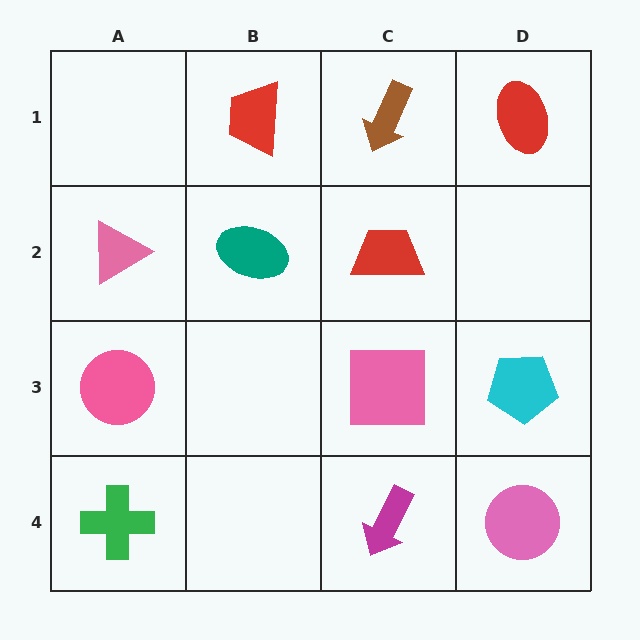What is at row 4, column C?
A magenta arrow.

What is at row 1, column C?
A brown arrow.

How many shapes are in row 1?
3 shapes.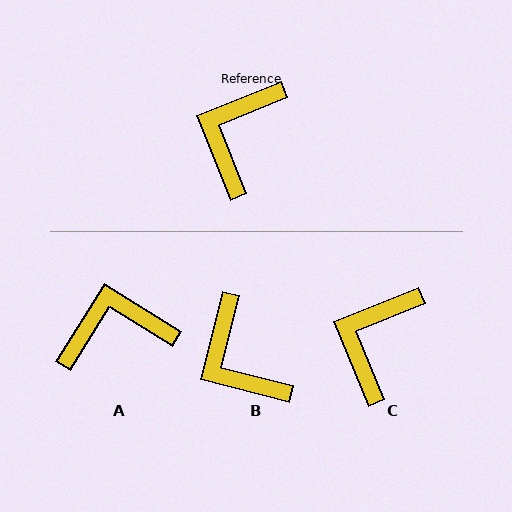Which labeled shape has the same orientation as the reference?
C.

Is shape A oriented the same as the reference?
No, it is off by about 54 degrees.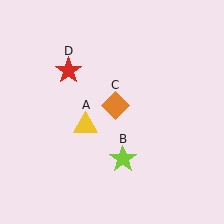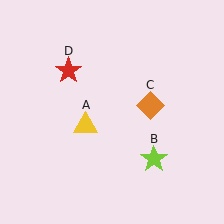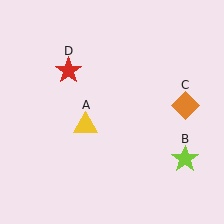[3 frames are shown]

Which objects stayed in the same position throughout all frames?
Yellow triangle (object A) and red star (object D) remained stationary.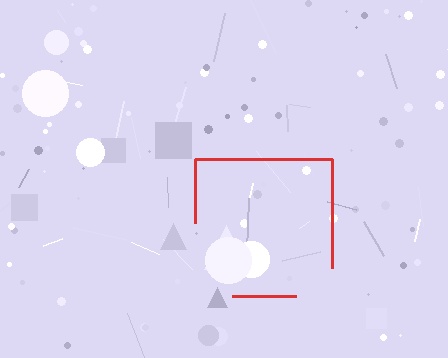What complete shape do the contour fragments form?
The contour fragments form a square.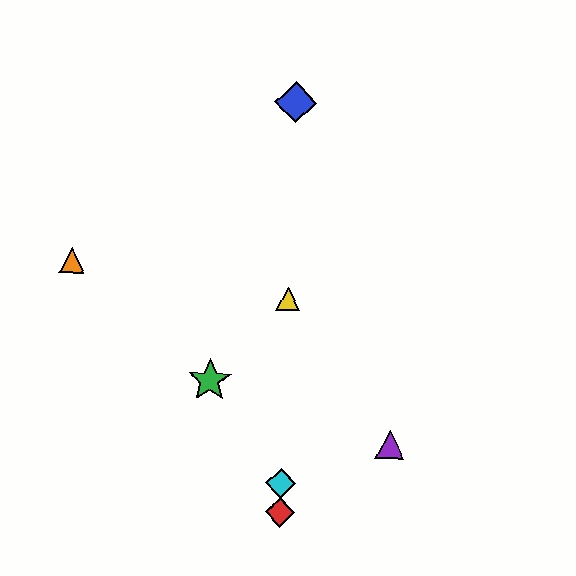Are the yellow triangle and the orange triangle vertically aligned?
No, the yellow triangle is at x≈288 and the orange triangle is at x≈72.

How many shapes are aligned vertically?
4 shapes (the red diamond, the blue diamond, the yellow triangle, the cyan diamond) are aligned vertically.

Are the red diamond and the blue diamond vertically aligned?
Yes, both are at x≈280.